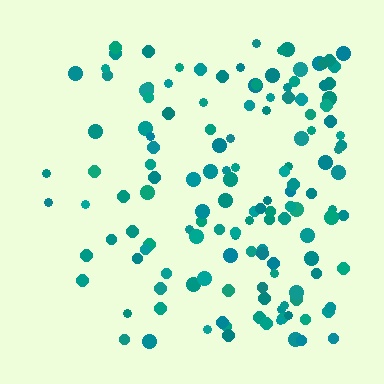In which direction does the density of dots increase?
From left to right, with the right side densest.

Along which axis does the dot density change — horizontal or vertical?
Horizontal.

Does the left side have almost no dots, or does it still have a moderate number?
Still a moderate number, just noticeably fewer than the right.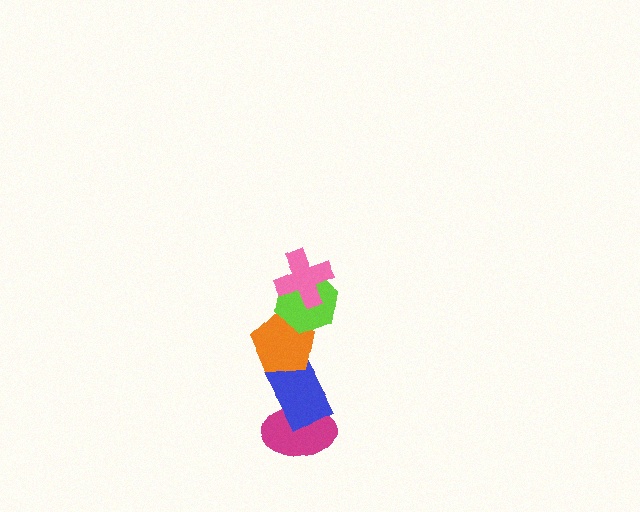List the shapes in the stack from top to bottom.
From top to bottom: the pink cross, the lime hexagon, the orange pentagon, the blue rectangle, the magenta ellipse.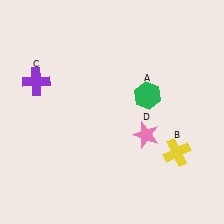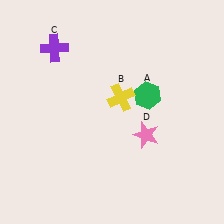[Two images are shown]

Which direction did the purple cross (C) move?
The purple cross (C) moved up.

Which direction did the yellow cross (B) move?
The yellow cross (B) moved left.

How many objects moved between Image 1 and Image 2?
2 objects moved between the two images.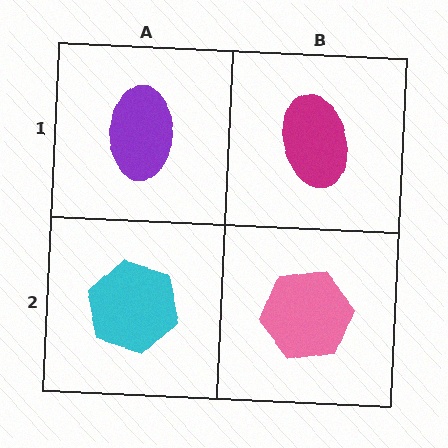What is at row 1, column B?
A magenta ellipse.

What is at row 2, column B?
A pink hexagon.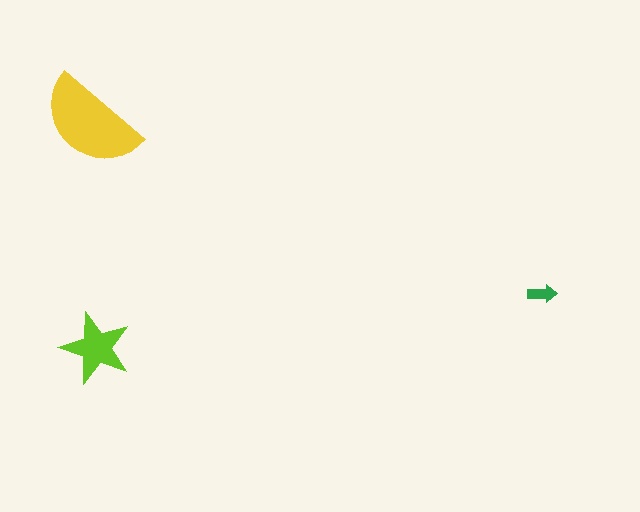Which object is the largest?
The yellow semicircle.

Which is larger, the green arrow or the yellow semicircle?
The yellow semicircle.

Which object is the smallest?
The green arrow.